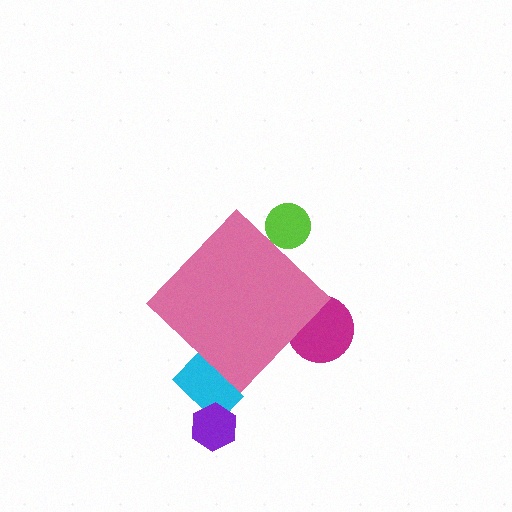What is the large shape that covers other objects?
A pink diamond.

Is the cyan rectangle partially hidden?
Yes, the cyan rectangle is partially hidden behind the pink diamond.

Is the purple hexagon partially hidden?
No, the purple hexagon is fully visible.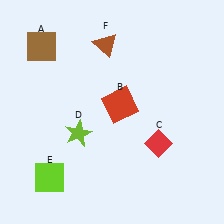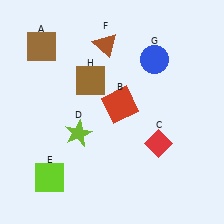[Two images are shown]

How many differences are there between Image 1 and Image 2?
There are 2 differences between the two images.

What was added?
A blue circle (G), a brown square (H) were added in Image 2.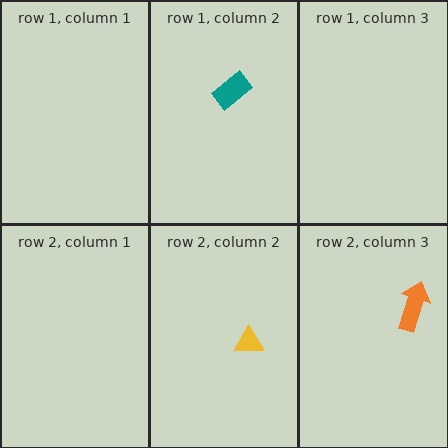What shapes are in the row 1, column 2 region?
The teal rectangle.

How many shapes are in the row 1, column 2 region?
1.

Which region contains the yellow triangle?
The row 2, column 2 region.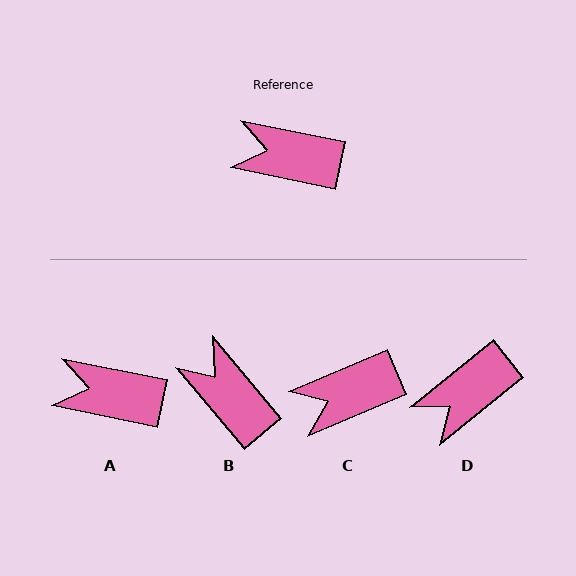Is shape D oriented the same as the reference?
No, it is off by about 51 degrees.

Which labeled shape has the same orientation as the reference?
A.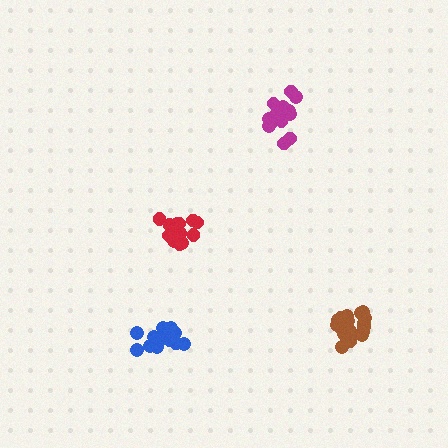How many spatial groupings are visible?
There are 4 spatial groupings.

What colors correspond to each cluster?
The clusters are colored: brown, magenta, red, blue.